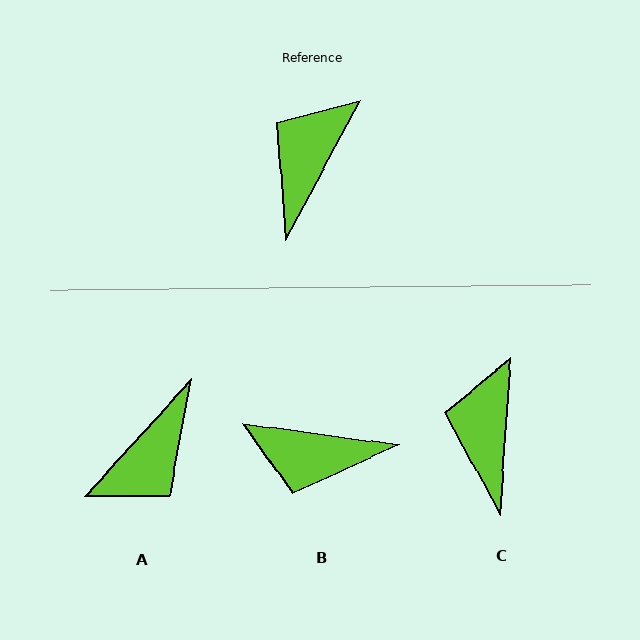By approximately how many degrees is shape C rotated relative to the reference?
Approximately 24 degrees counter-clockwise.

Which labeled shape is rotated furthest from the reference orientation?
A, about 165 degrees away.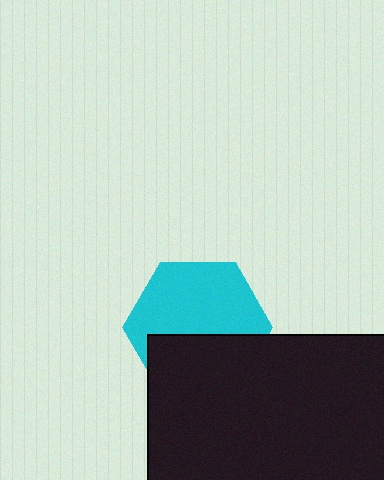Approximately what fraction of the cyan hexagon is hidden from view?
Roughly 41% of the cyan hexagon is hidden behind the black rectangle.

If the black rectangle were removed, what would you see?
You would see the complete cyan hexagon.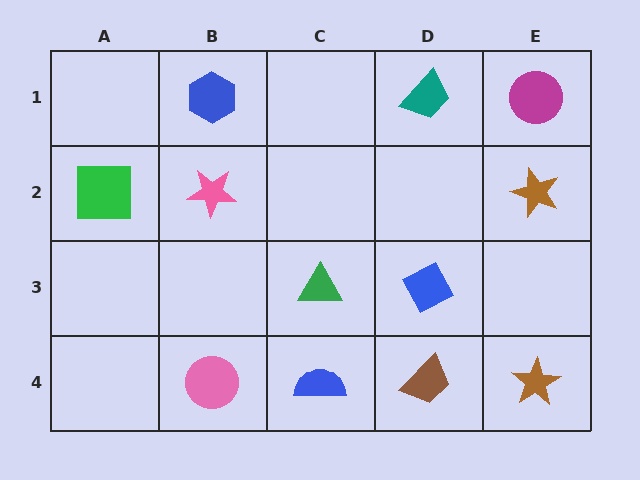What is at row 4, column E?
A brown star.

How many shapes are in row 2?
3 shapes.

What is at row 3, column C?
A green triangle.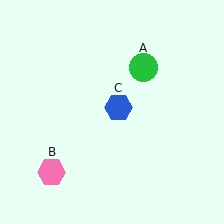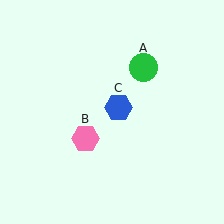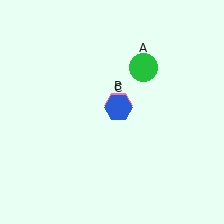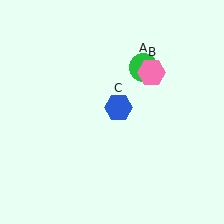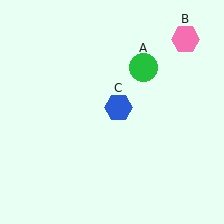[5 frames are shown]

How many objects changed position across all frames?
1 object changed position: pink hexagon (object B).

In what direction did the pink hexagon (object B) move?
The pink hexagon (object B) moved up and to the right.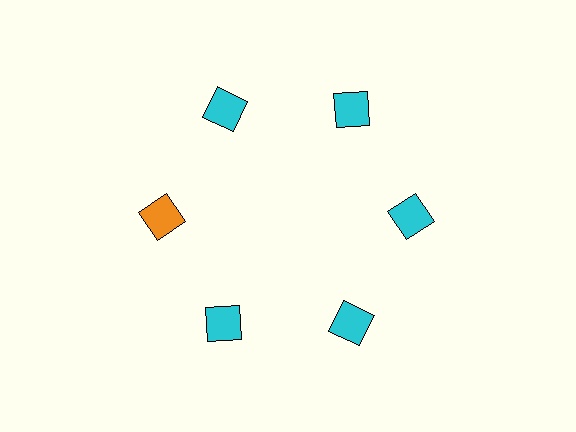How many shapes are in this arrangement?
There are 6 shapes arranged in a ring pattern.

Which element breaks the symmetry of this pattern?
The orange diamond at roughly the 9 o'clock position breaks the symmetry. All other shapes are cyan diamonds.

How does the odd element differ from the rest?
It has a different color: orange instead of cyan.